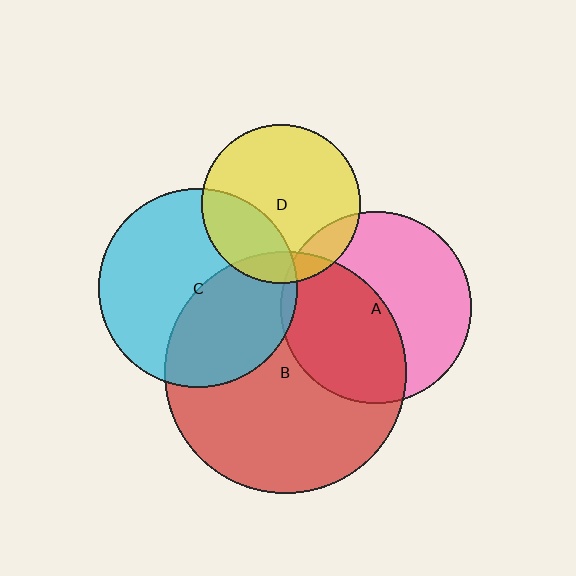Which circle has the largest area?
Circle B (red).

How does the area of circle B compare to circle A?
Approximately 1.6 times.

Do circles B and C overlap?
Yes.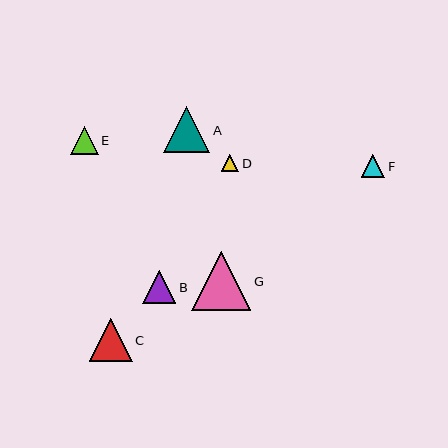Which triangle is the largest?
Triangle G is the largest with a size of approximately 59 pixels.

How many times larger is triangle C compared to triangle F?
Triangle C is approximately 1.8 times the size of triangle F.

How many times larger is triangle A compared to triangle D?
Triangle A is approximately 2.7 times the size of triangle D.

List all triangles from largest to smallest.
From largest to smallest: G, A, C, B, E, F, D.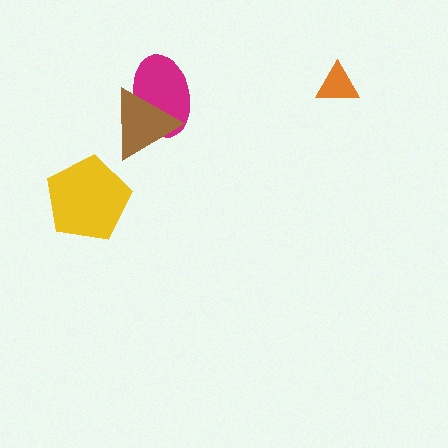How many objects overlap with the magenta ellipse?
1 object overlaps with the magenta ellipse.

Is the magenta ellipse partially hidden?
Yes, it is partially covered by another shape.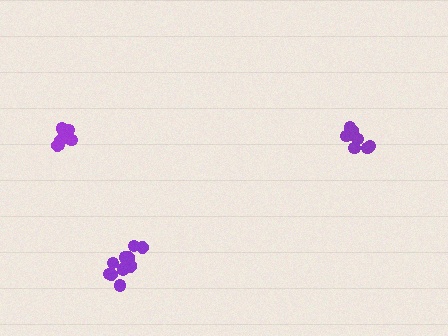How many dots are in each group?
Group 1: 13 dots, Group 2: 8 dots, Group 3: 9 dots (30 total).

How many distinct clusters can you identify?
There are 3 distinct clusters.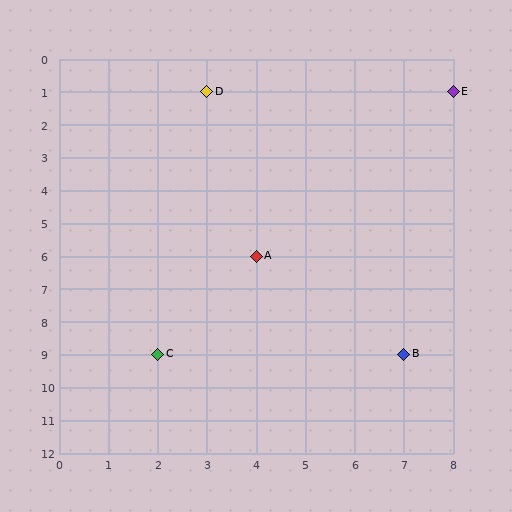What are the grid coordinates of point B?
Point B is at grid coordinates (7, 9).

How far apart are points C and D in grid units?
Points C and D are 1 column and 8 rows apart (about 8.1 grid units diagonally).